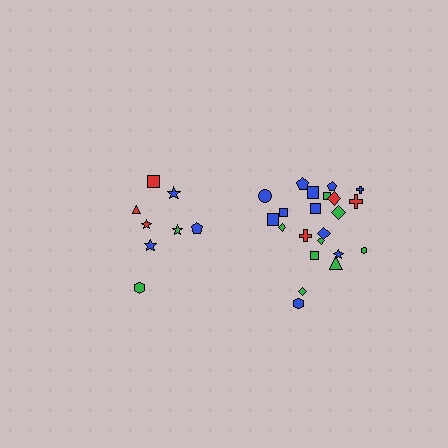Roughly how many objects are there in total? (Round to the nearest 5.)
Roughly 30 objects in total.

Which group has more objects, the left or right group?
The right group.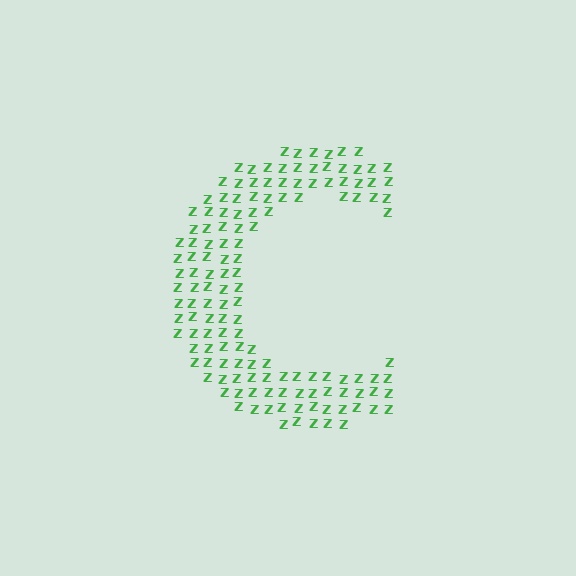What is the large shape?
The large shape is the letter C.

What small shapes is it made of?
It is made of small letter Z's.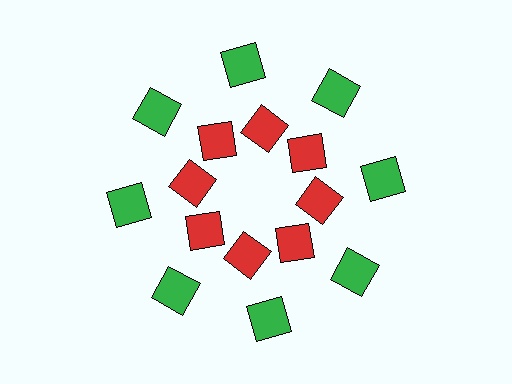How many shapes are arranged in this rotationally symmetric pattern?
There are 16 shapes, arranged in 8 groups of 2.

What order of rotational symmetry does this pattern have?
This pattern has 8-fold rotational symmetry.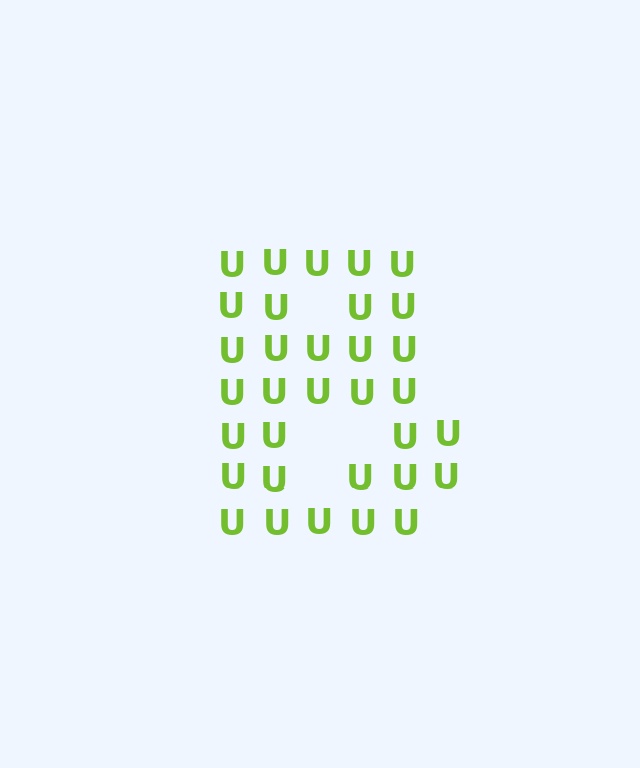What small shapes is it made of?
It is made of small letter U's.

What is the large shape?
The large shape is the letter B.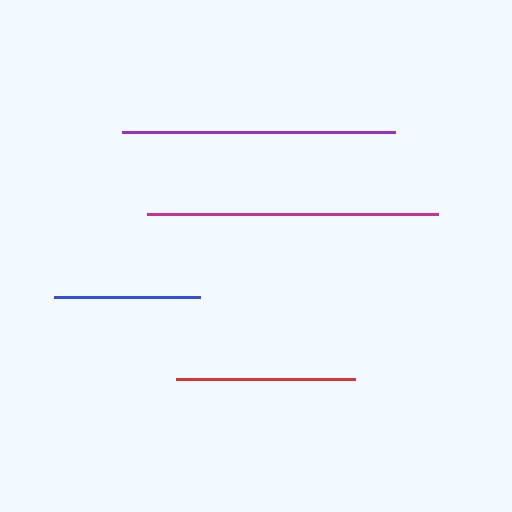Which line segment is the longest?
The magenta line is the longest at approximately 291 pixels.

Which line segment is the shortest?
The blue line is the shortest at approximately 146 pixels.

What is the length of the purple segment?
The purple segment is approximately 273 pixels long.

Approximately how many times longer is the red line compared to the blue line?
The red line is approximately 1.2 times the length of the blue line.